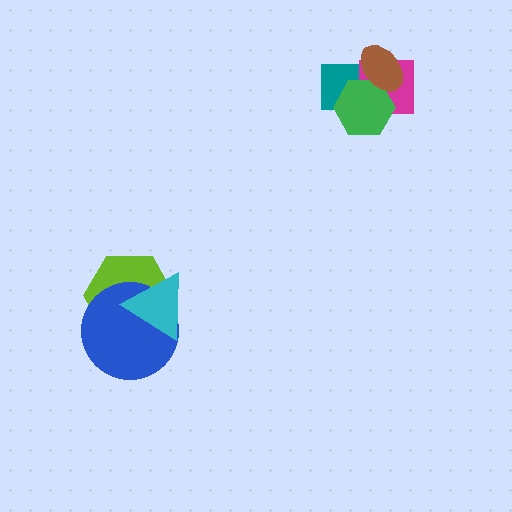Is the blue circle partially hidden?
Yes, it is partially covered by another shape.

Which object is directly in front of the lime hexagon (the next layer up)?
The blue circle is directly in front of the lime hexagon.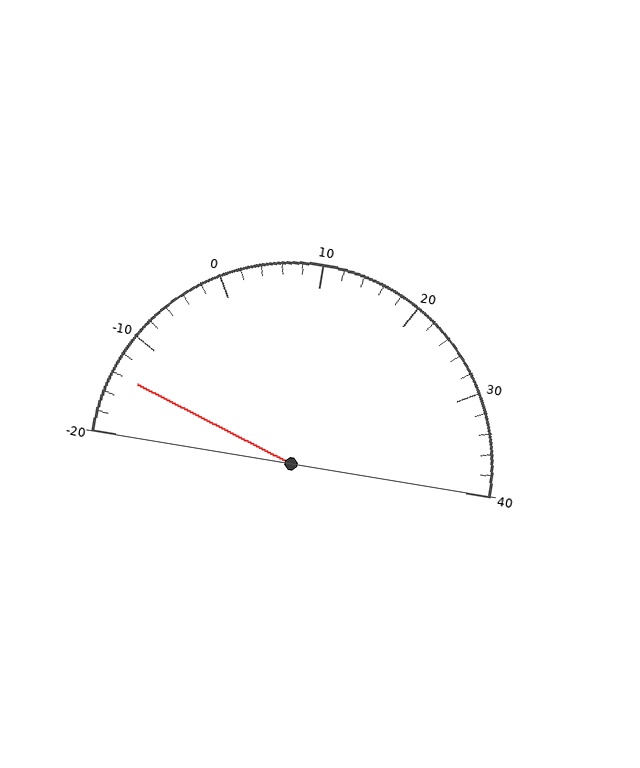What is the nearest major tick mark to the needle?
The nearest major tick mark is -10.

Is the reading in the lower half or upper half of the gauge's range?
The reading is in the lower half of the range (-20 to 40).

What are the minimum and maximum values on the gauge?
The gauge ranges from -20 to 40.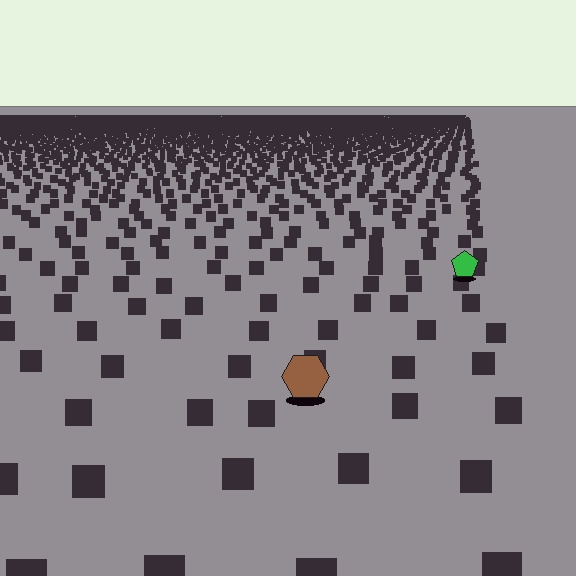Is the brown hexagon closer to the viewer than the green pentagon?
Yes. The brown hexagon is closer — you can tell from the texture gradient: the ground texture is coarser near it.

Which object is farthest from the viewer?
The green pentagon is farthest from the viewer. It appears smaller and the ground texture around it is denser.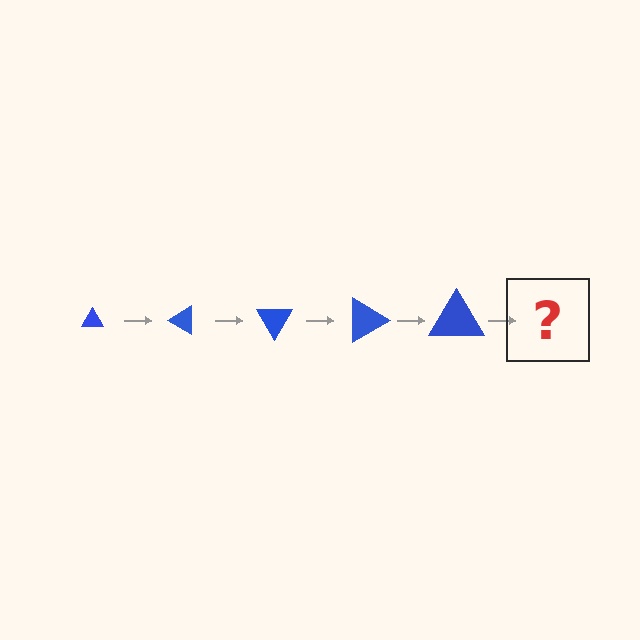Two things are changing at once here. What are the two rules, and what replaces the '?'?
The two rules are that the triangle grows larger each step and it rotates 30 degrees each step. The '?' should be a triangle, larger than the previous one and rotated 150 degrees from the start.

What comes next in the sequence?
The next element should be a triangle, larger than the previous one and rotated 150 degrees from the start.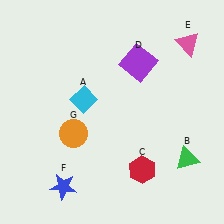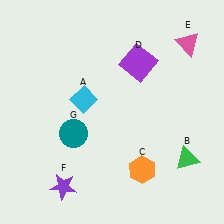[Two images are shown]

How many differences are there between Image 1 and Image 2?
There are 3 differences between the two images.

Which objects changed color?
C changed from red to orange. F changed from blue to purple. G changed from orange to teal.